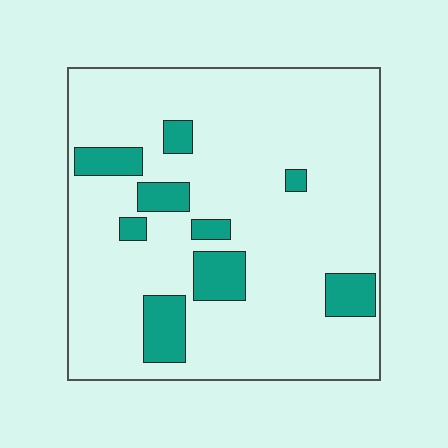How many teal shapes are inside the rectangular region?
9.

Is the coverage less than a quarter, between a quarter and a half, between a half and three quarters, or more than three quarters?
Less than a quarter.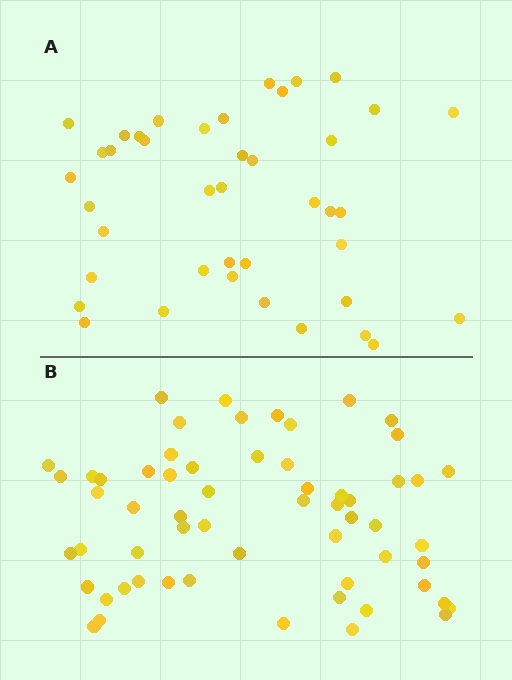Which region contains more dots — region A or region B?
Region B (the bottom region) has more dots.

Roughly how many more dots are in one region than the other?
Region B has approximately 20 more dots than region A.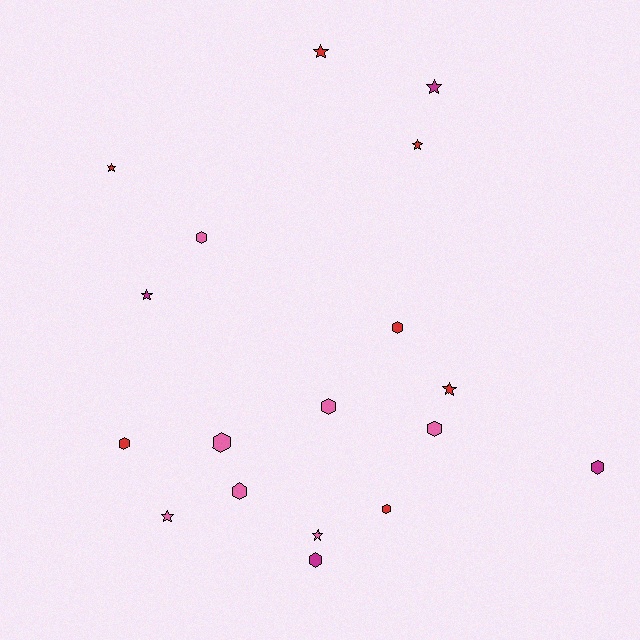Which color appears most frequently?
Pink, with 7 objects.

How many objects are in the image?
There are 18 objects.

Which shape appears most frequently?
Hexagon, with 10 objects.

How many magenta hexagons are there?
There are 2 magenta hexagons.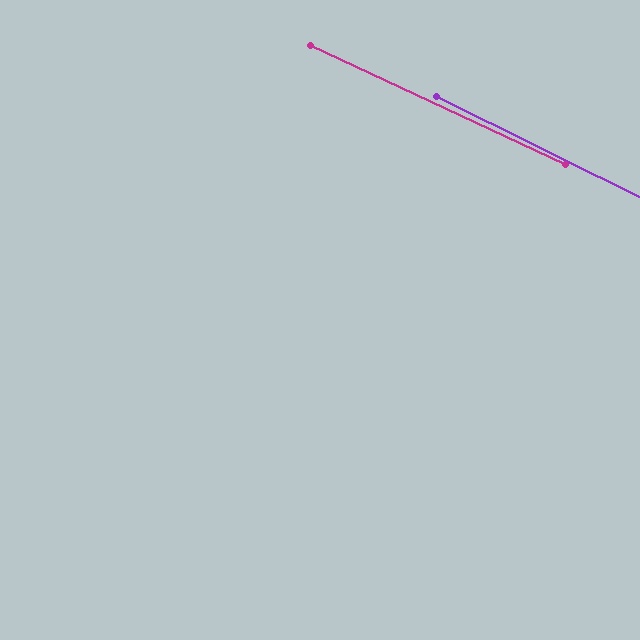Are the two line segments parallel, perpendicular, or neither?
Parallel — their directions differ by only 1.3°.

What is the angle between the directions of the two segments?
Approximately 1 degree.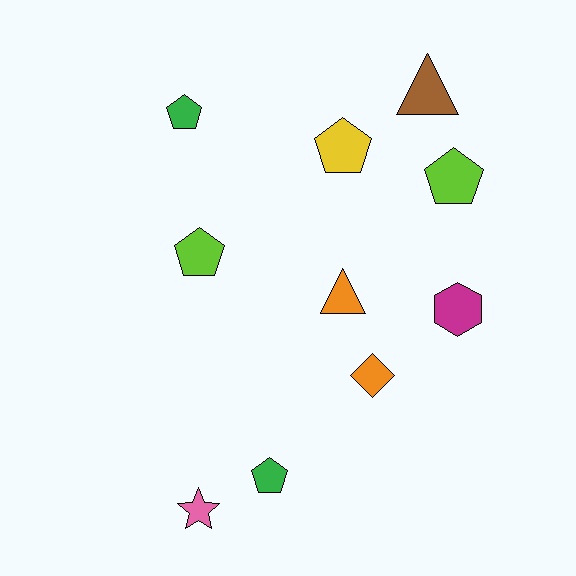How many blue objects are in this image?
There are no blue objects.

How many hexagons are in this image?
There is 1 hexagon.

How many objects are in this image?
There are 10 objects.